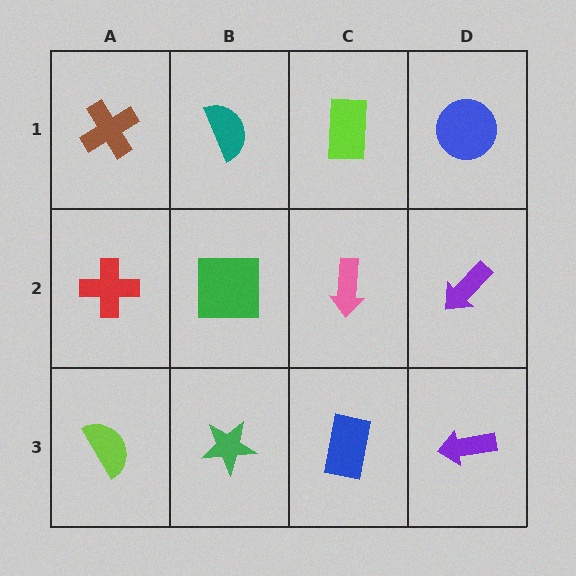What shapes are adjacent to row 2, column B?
A teal semicircle (row 1, column B), a green star (row 3, column B), a red cross (row 2, column A), a pink arrow (row 2, column C).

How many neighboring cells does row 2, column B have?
4.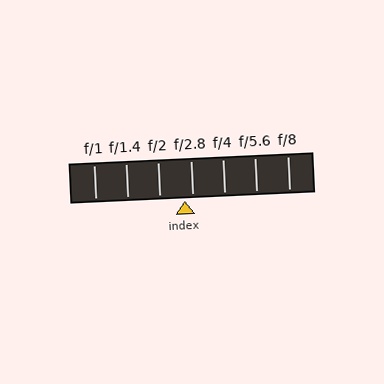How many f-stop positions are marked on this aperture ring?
There are 7 f-stop positions marked.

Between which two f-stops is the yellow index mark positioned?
The index mark is between f/2 and f/2.8.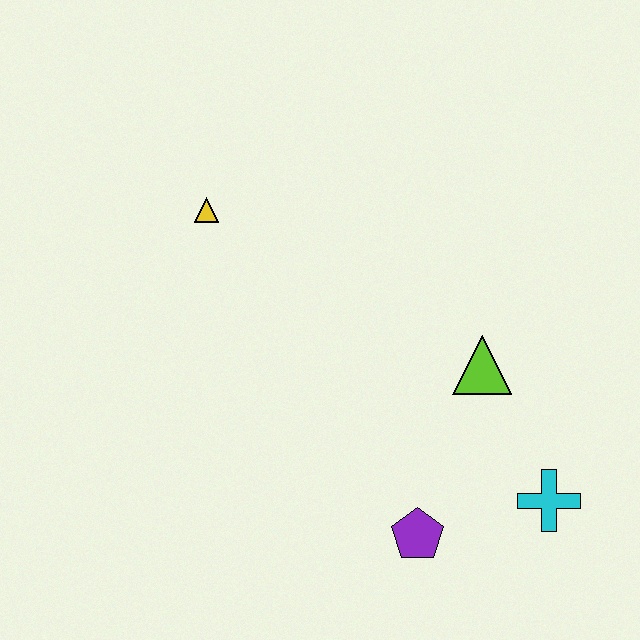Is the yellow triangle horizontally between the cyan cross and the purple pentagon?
No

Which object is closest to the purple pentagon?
The cyan cross is closest to the purple pentagon.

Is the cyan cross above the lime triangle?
No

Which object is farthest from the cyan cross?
The yellow triangle is farthest from the cyan cross.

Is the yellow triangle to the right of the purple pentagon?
No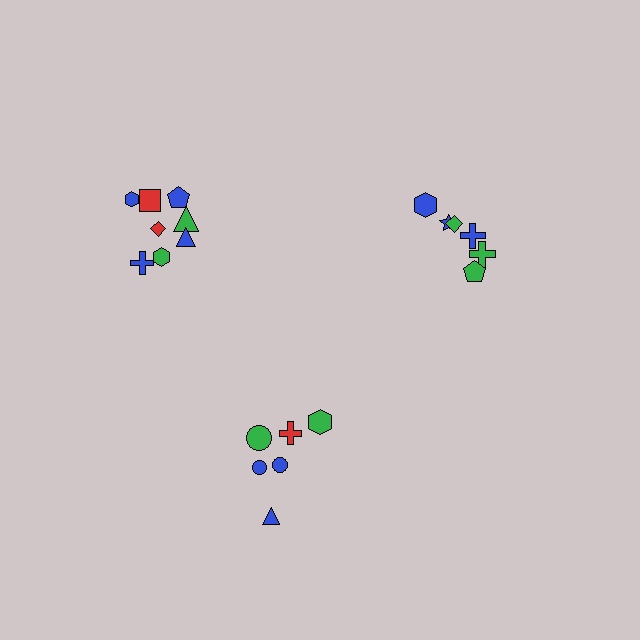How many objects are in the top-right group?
There are 6 objects.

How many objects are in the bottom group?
There are 6 objects.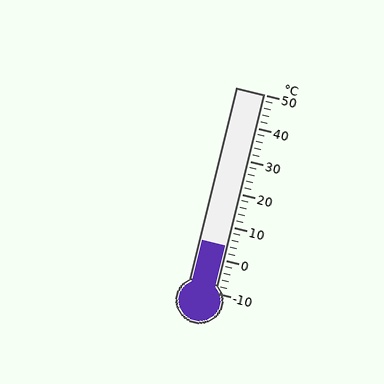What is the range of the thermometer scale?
The thermometer scale ranges from -10°C to 50°C.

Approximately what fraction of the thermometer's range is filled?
The thermometer is filled to approximately 25% of its range.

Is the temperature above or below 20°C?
The temperature is below 20°C.